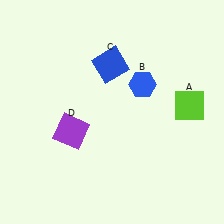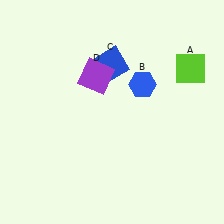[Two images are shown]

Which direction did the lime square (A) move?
The lime square (A) moved up.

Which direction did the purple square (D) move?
The purple square (D) moved up.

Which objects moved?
The objects that moved are: the lime square (A), the purple square (D).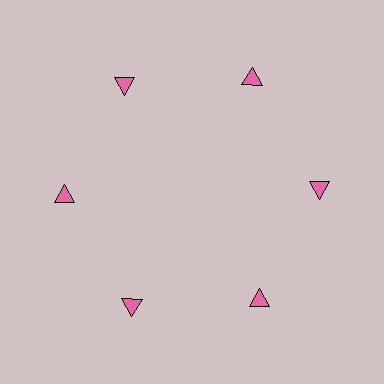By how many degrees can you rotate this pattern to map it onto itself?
The pattern maps onto itself every 60 degrees of rotation.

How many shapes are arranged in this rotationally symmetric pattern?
There are 6 shapes, arranged in 6 groups of 1.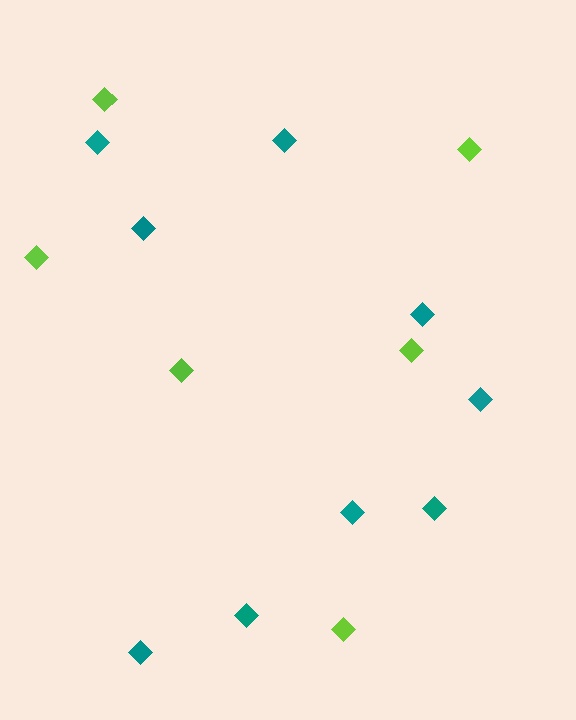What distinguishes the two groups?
There are 2 groups: one group of lime diamonds (6) and one group of teal diamonds (9).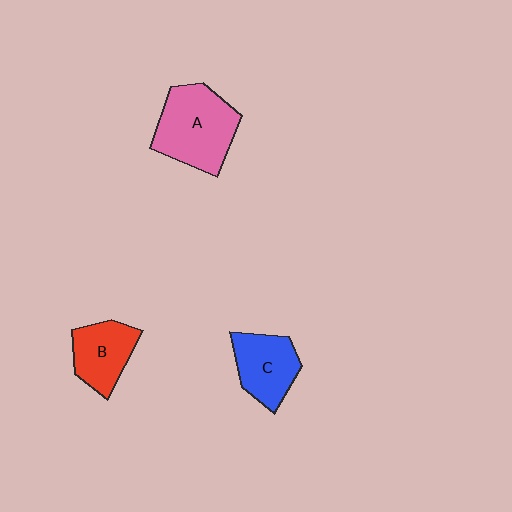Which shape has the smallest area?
Shape B (red).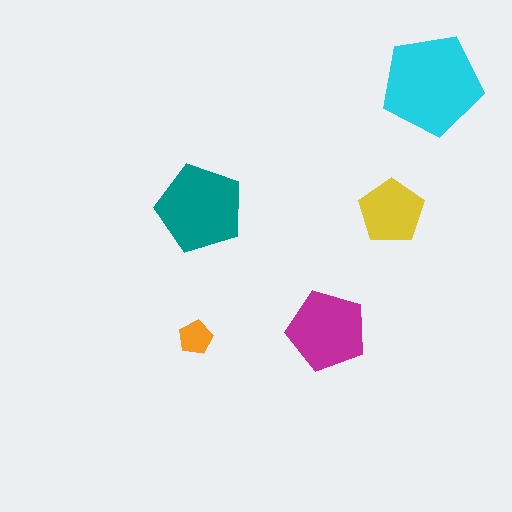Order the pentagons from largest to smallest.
the cyan one, the teal one, the magenta one, the yellow one, the orange one.